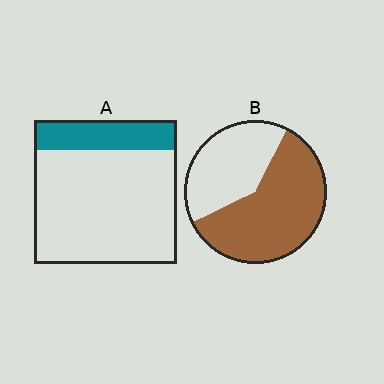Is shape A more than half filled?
No.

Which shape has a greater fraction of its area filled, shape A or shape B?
Shape B.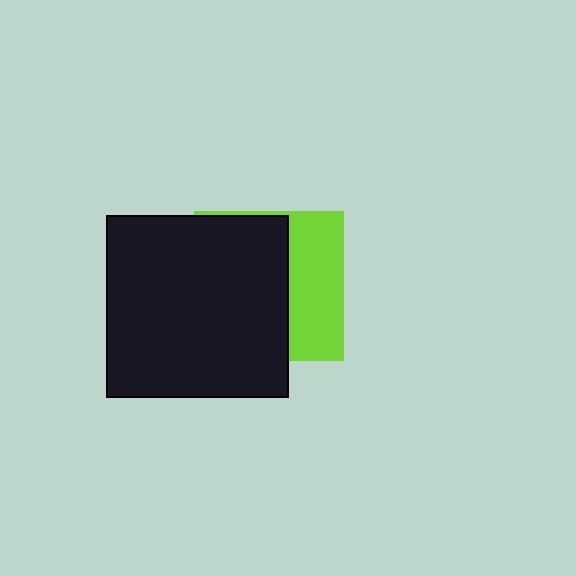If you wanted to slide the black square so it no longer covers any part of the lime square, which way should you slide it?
Slide it left — that is the most direct way to separate the two shapes.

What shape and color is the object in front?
The object in front is a black square.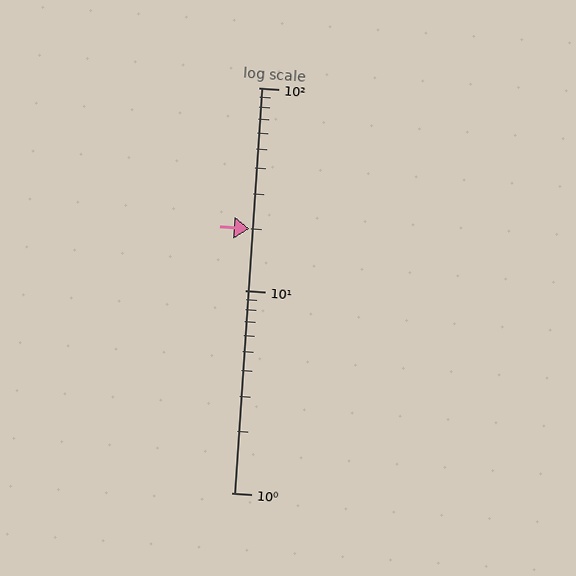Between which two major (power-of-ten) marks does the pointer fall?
The pointer is between 10 and 100.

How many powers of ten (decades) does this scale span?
The scale spans 2 decades, from 1 to 100.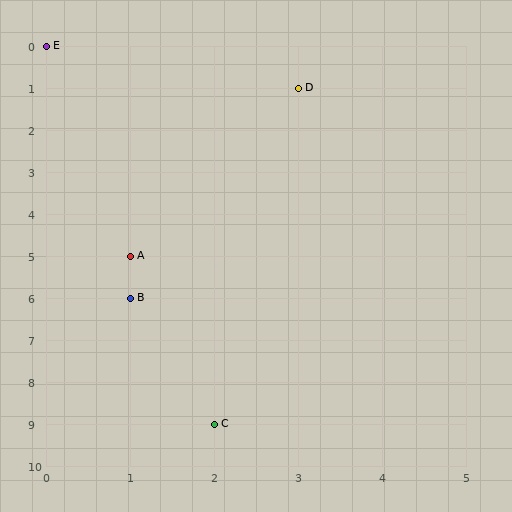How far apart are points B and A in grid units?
Points B and A are 1 row apart.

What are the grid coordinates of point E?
Point E is at grid coordinates (0, 0).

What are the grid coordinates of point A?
Point A is at grid coordinates (1, 5).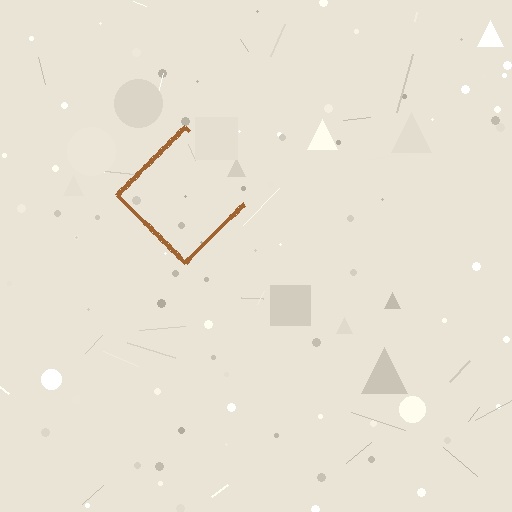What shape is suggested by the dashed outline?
The dashed outline suggests a diamond.